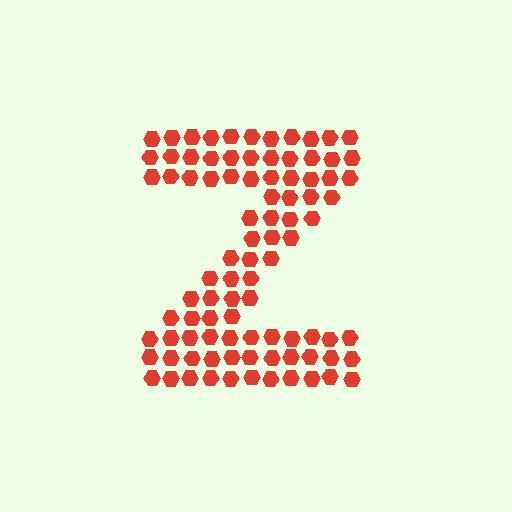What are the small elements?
The small elements are hexagons.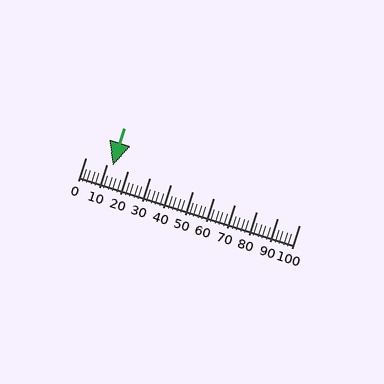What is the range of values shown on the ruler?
The ruler shows values from 0 to 100.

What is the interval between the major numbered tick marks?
The major tick marks are spaced 10 units apart.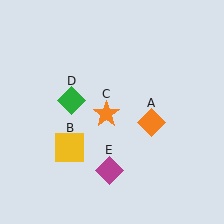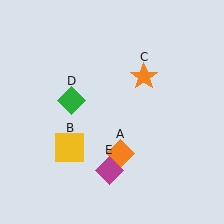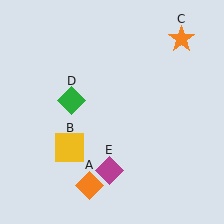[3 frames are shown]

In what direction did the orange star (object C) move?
The orange star (object C) moved up and to the right.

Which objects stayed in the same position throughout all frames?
Yellow square (object B) and green diamond (object D) and magenta diamond (object E) remained stationary.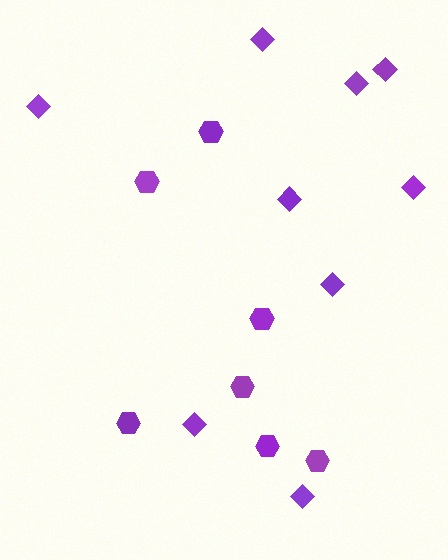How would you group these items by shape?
There are 2 groups: one group of hexagons (7) and one group of diamonds (9).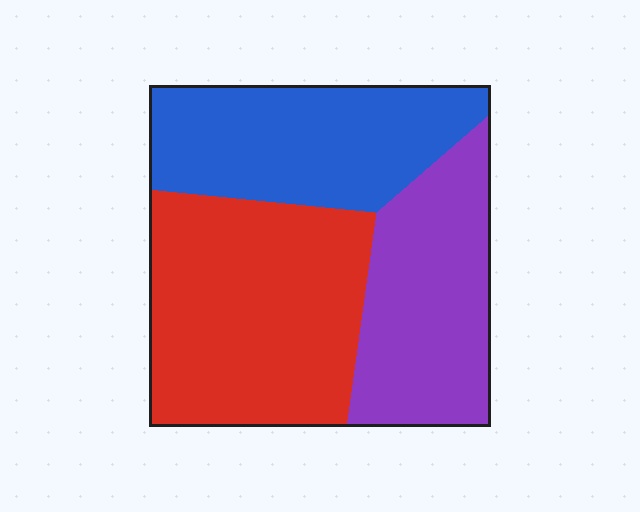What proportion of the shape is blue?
Blue covers 30% of the shape.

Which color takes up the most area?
Red, at roughly 40%.